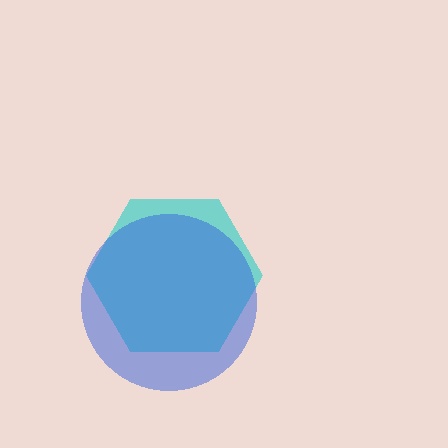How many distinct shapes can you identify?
There are 2 distinct shapes: a cyan hexagon, a blue circle.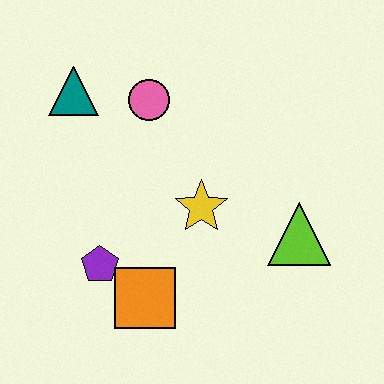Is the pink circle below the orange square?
No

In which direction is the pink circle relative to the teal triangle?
The pink circle is to the right of the teal triangle.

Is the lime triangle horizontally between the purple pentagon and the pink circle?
No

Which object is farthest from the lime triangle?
The teal triangle is farthest from the lime triangle.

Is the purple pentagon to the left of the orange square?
Yes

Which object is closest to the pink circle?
The teal triangle is closest to the pink circle.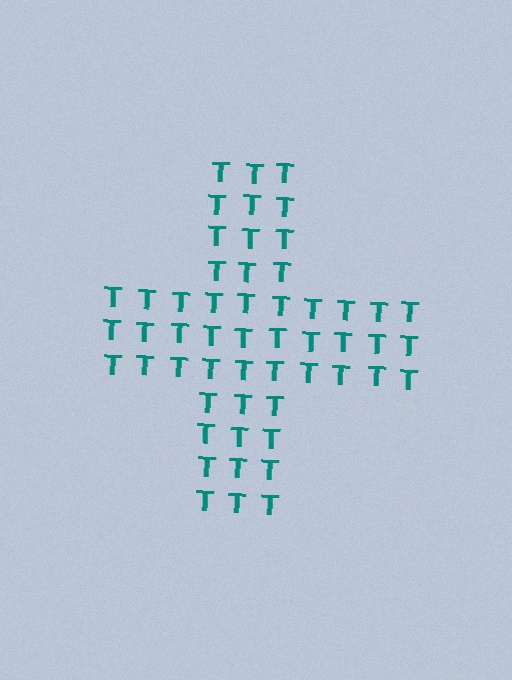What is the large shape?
The large shape is a cross.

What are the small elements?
The small elements are letter T's.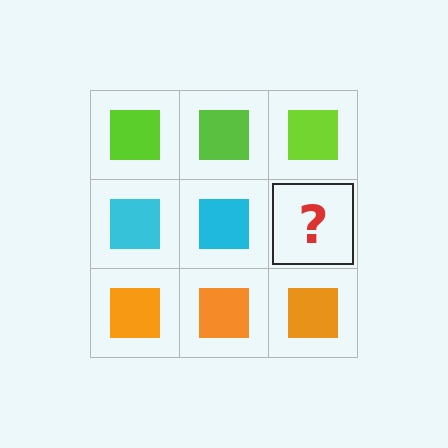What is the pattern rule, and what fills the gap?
The rule is that each row has a consistent color. The gap should be filled with a cyan square.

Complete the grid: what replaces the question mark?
The question mark should be replaced with a cyan square.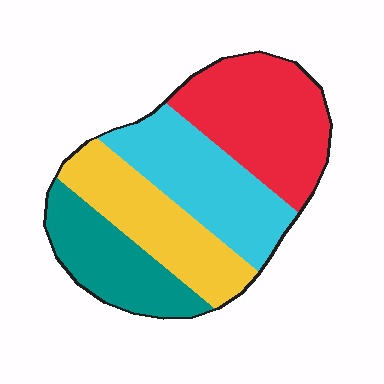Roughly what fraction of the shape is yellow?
Yellow takes up about one quarter (1/4) of the shape.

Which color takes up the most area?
Red, at roughly 30%.